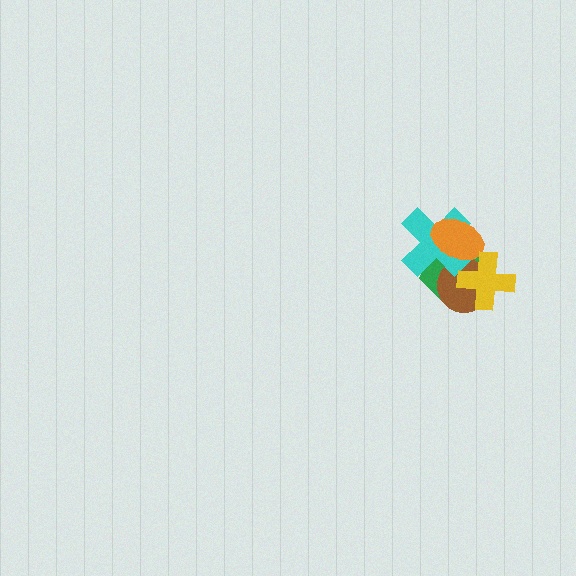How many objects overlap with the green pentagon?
4 objects overlap with the green pentagon.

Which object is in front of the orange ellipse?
The yellow cross is in front of the orange ellipse.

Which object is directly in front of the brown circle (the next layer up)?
The cyan cross is directly in front of the brown circle.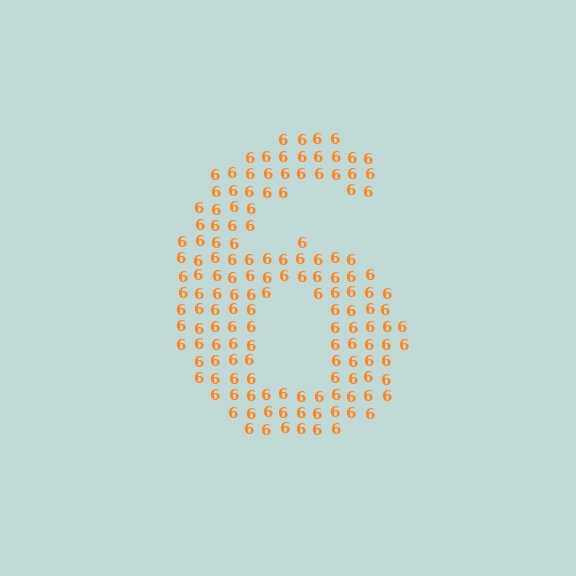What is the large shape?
The large shape is the digit 6.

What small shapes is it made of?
It is made of small digit 6's.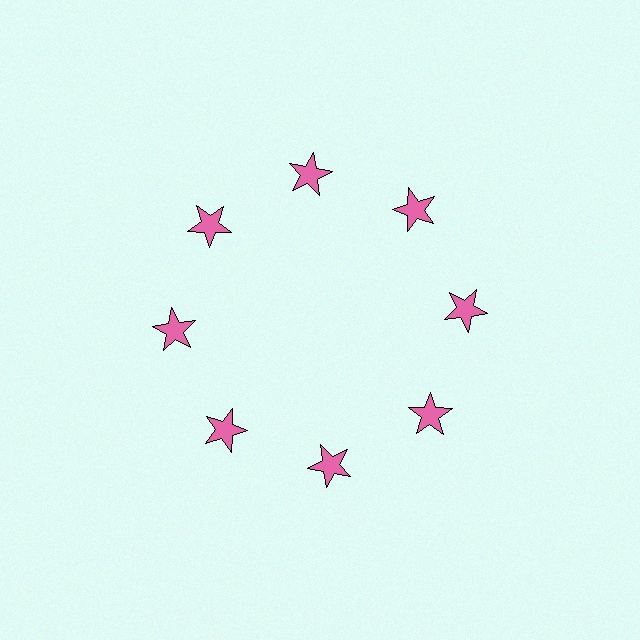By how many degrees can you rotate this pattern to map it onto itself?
The pattern maps onto itself every 45 degrees of rotation.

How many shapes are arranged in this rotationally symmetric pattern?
There are 8 shapes, arranged in 8 groups of 1.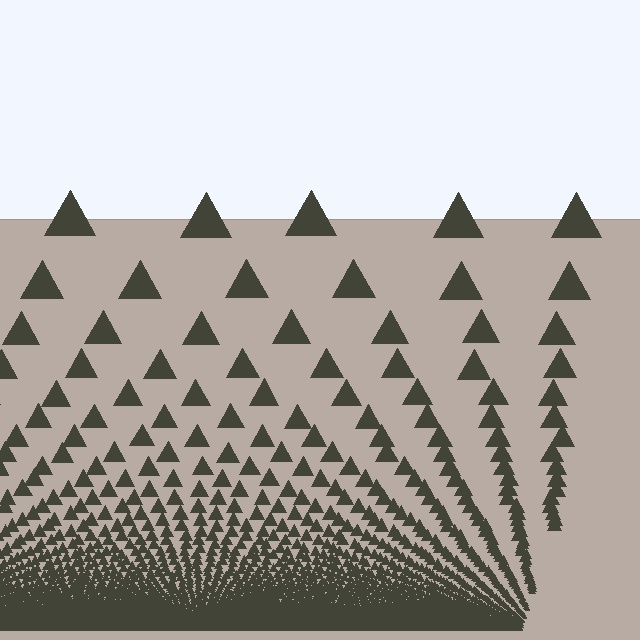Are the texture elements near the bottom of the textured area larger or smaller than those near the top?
Smaller. The gradient is inverted — elements near the bottom are smaller and denser.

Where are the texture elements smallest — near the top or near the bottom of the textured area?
Near the bottom.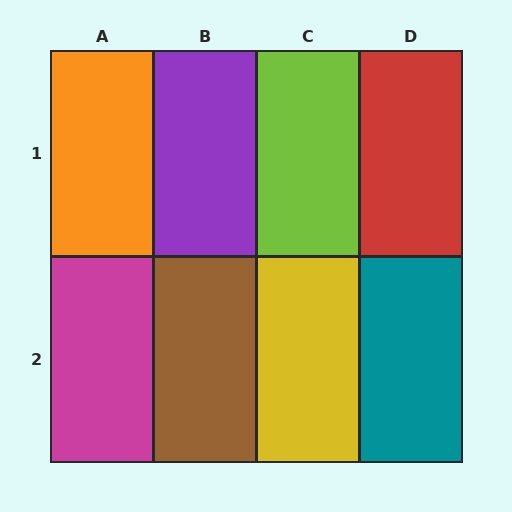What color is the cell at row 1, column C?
Lime.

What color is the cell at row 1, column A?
Orange.